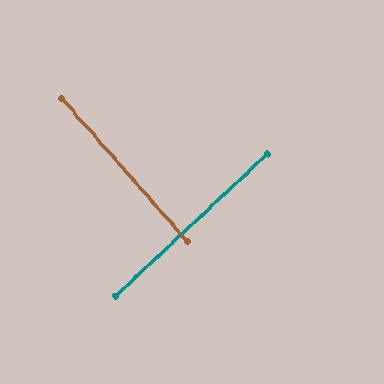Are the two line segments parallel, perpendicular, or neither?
Perpendicular — they meet at approximately 88°.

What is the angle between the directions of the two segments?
Approximately 88 degrees.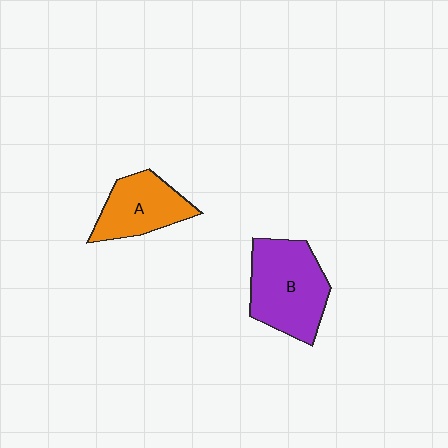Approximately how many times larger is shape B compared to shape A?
Approximately 1.4 times.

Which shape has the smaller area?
Shape A (orange).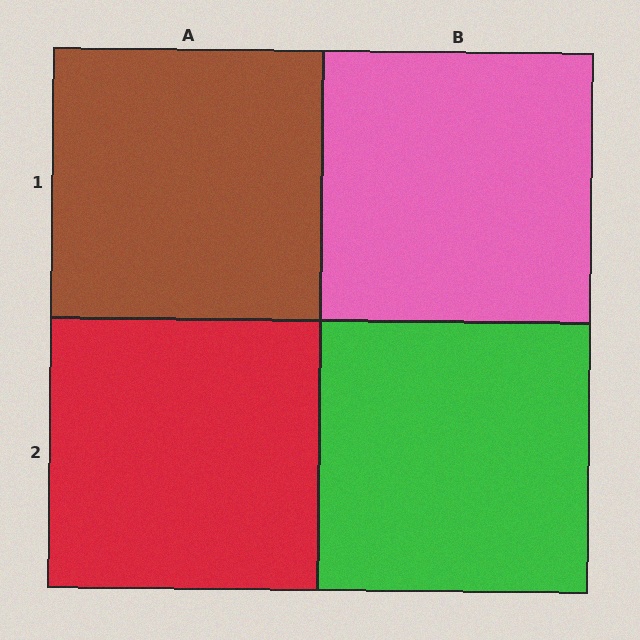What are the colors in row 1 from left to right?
Brown, pink.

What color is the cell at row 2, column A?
Red.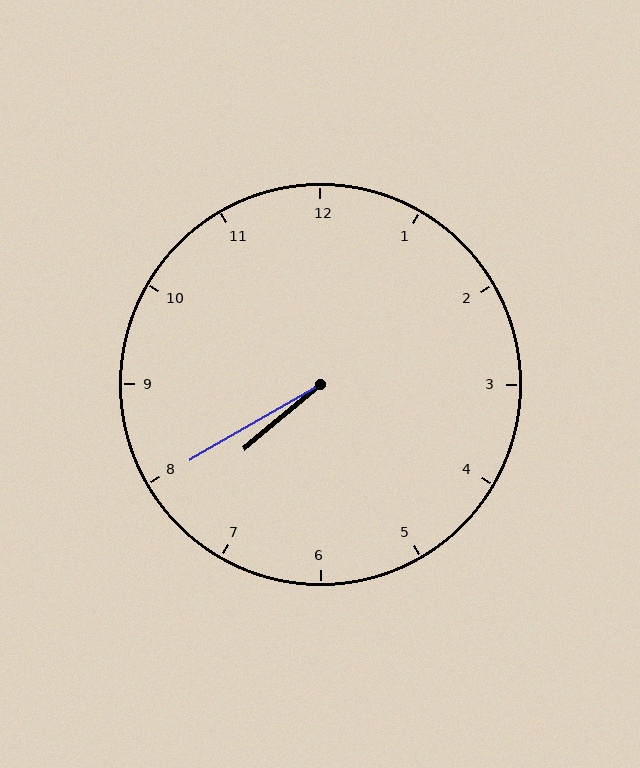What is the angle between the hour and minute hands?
Approximately 10 degrees.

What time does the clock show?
7:40.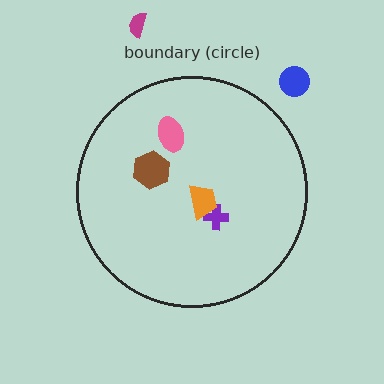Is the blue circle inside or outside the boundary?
Outside.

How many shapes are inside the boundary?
4 inside, 2 outside.